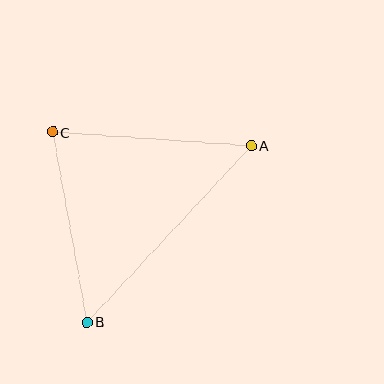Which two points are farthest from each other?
Points A and B are farthest from each other.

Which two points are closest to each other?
Points B and C are closest to each other.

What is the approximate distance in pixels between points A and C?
The distance between A and C is approximately 199 pixels.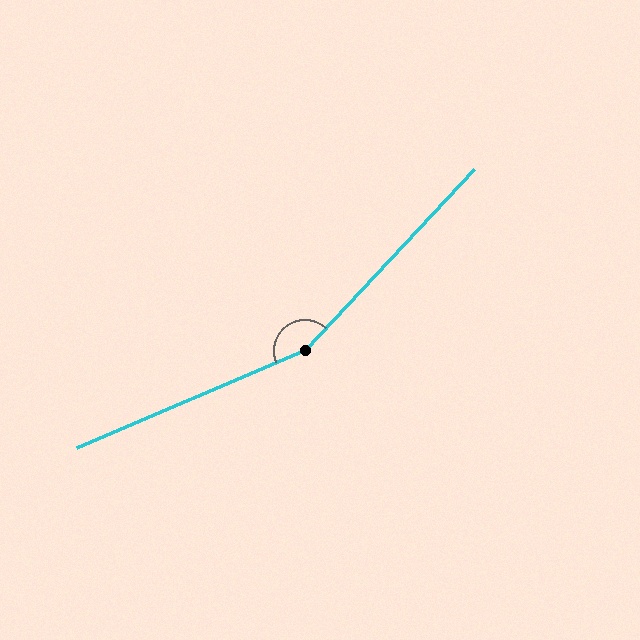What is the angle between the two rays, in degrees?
Approximately 156 degrees.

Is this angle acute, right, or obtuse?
It is obtuse.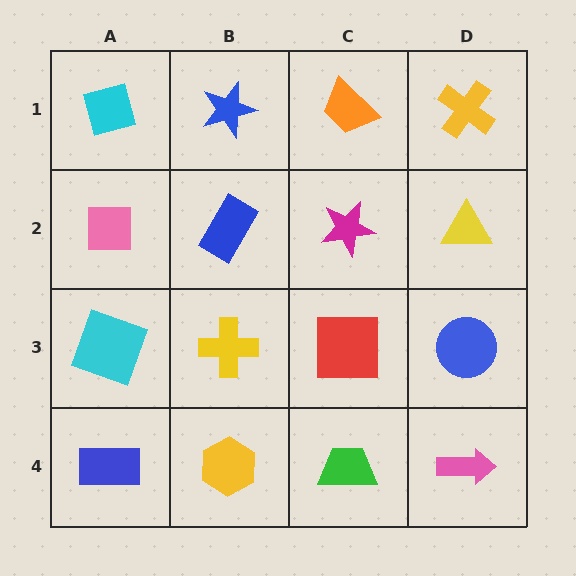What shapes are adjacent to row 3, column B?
A blue rectangle (row 2, column B), a yellow hexagon (row 4, column B), a cyan square (row 3, column A), a red square (row 3, column C).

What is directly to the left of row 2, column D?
A magenta star.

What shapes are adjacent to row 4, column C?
A red square (row 3, column C), a yellow hexagon (row 4, column B), a pink arrow (row 4, column D).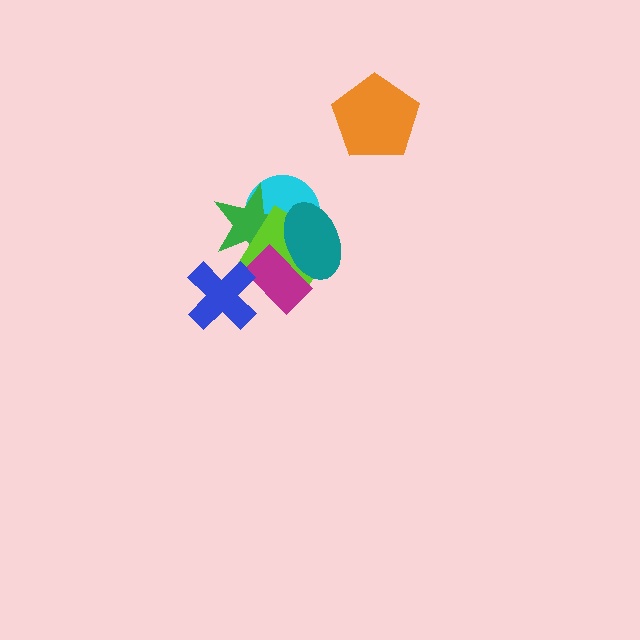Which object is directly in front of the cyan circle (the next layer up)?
The green star is directly in front of the cyan circle.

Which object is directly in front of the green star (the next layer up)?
The lime diamond is directly in front of the green star.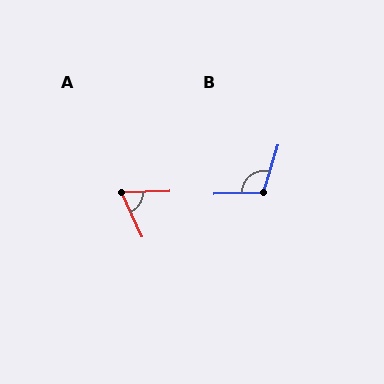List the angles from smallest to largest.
A (67°), B (109°).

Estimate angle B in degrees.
Approximately 109 degrees.